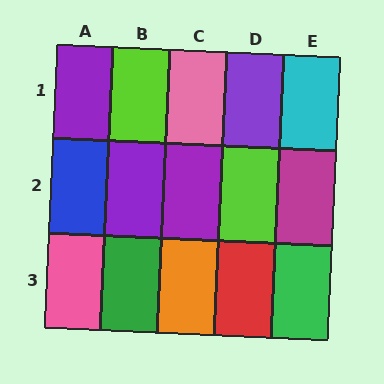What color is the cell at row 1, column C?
Pink.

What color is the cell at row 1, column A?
Purple.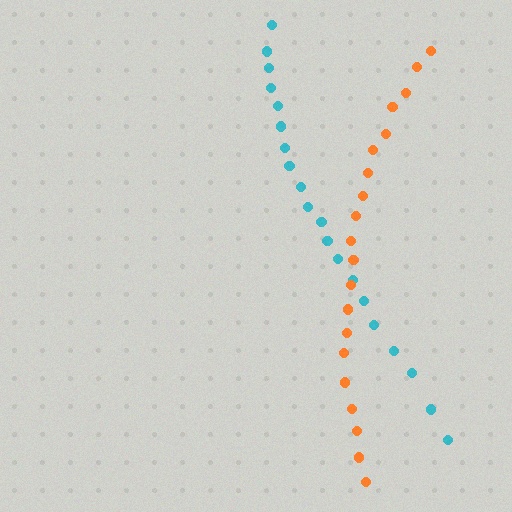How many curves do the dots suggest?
There are 2 distinct paths.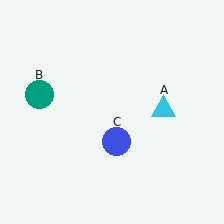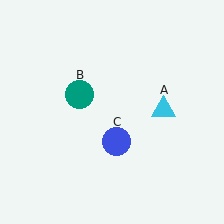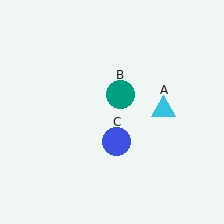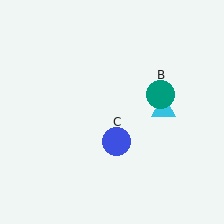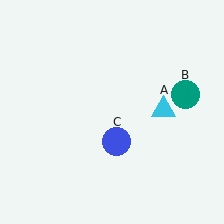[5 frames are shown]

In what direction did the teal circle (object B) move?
The teal circle (object B) moved right.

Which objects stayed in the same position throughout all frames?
Cyan triangle (object A) and blue circle (object C) remained stationary.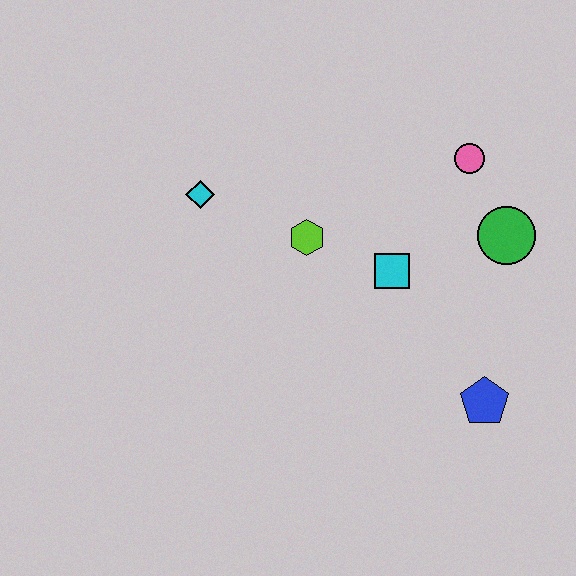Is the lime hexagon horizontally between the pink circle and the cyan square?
No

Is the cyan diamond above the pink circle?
No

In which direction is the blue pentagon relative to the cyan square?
The blue pentagon is below the cyan square.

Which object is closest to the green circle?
The pink circle is closest to the green circle.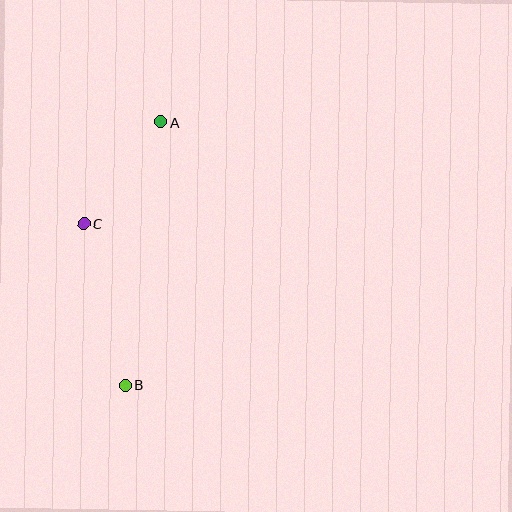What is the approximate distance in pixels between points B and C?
The distance between B and C is approximately 166 pixels.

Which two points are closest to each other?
Points A and C are closest to each other.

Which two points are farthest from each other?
Points A and B are farthest from each other.